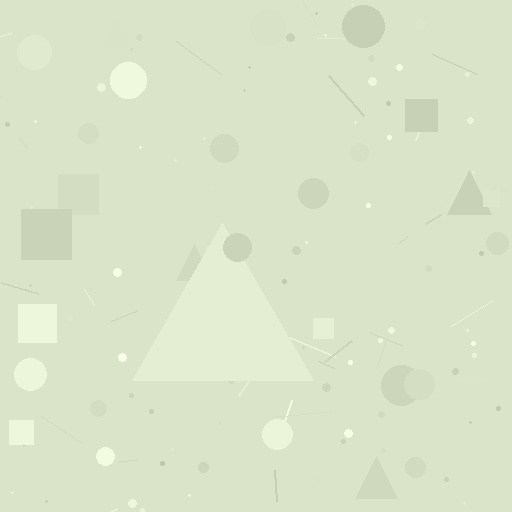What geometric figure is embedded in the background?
A triangle is embedded in the background.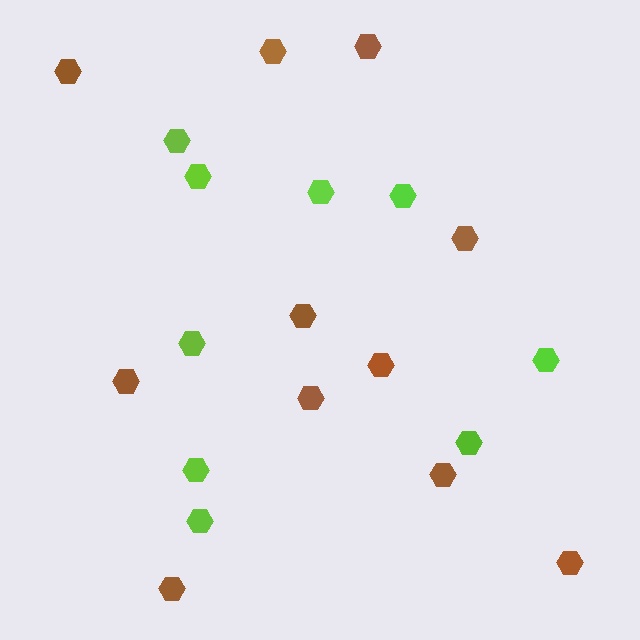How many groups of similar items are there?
There are 2 groups: one group of brown hexagons (11) and one group of lime hexagons (9).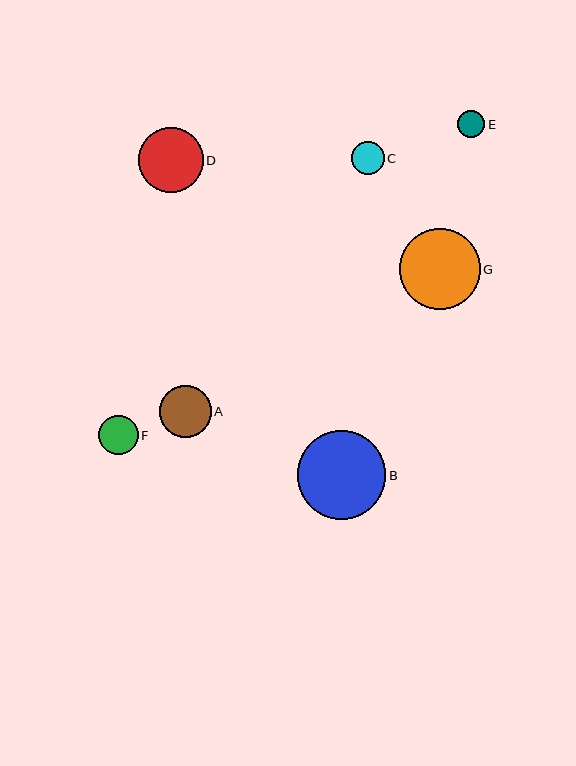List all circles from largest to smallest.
From largest to smallest: B, G, D, A, F, C, E.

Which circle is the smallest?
Circle E is the smallest with a size of approximately 27 pixels.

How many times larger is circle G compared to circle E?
Circle G is approximately 3.0 times the size of circle E.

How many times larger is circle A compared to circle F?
Circle A is approximately 1.3 times the size of circle F.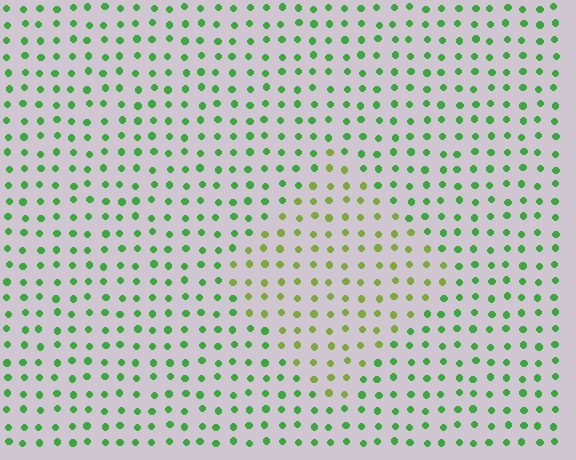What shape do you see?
I see a diamond.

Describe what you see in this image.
The image is filled with small green elements in a uniform arrangement. A diamond-shaped region is visible where the elements are tinted to a slightly different hue, forming a subtle color boundary.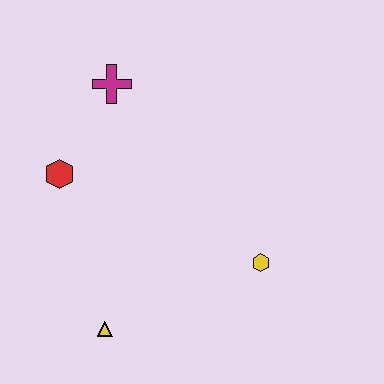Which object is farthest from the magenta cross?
The yellow triangle is farthest from the magenta cross.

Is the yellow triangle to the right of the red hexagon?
Yes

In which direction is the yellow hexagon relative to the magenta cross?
The yellow hexagon is below the magenta cross.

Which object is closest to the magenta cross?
The red hexagon is closest to the magenta cross.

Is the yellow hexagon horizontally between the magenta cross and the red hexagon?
No